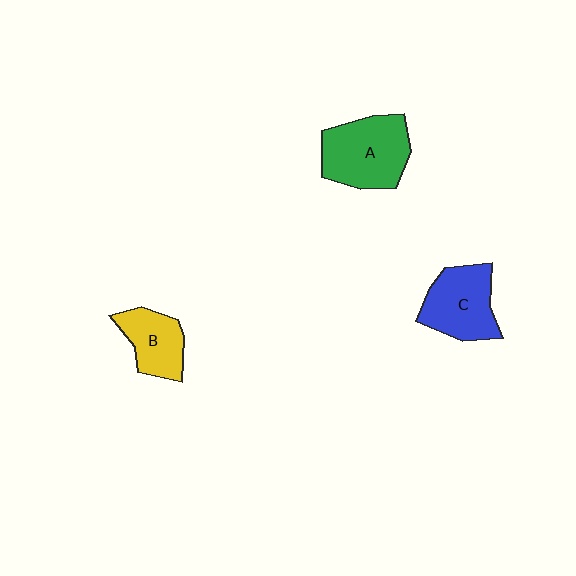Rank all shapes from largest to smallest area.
From largest to smallest: A (green), C (blue), B (yellow).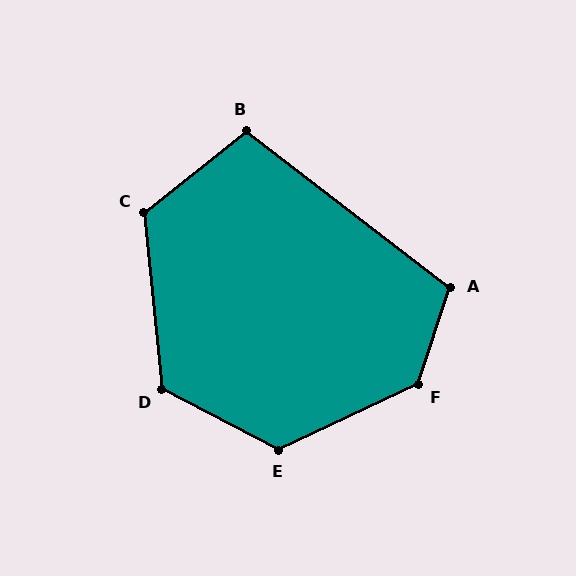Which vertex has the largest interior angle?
F, at approximately 133 degrees.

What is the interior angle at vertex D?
Approximately 123 degrees (obtuse).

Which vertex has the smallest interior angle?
B, at approximately 104 degrees.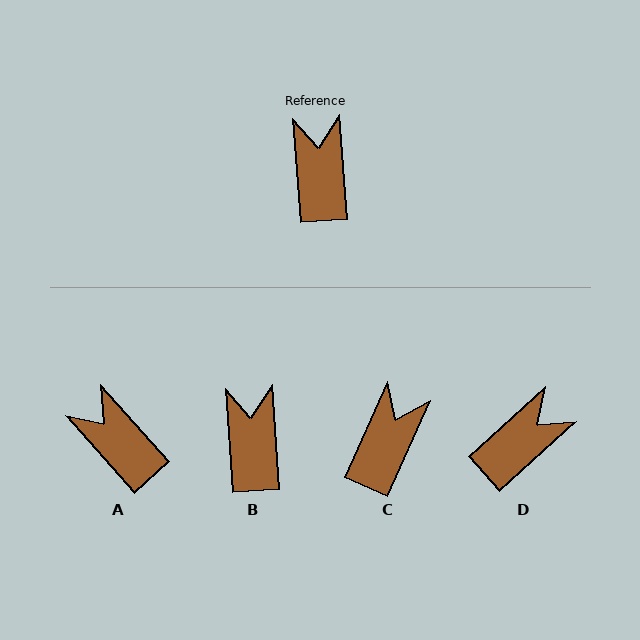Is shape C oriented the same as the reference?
No, it is off by about 28 degrees.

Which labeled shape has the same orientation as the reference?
B.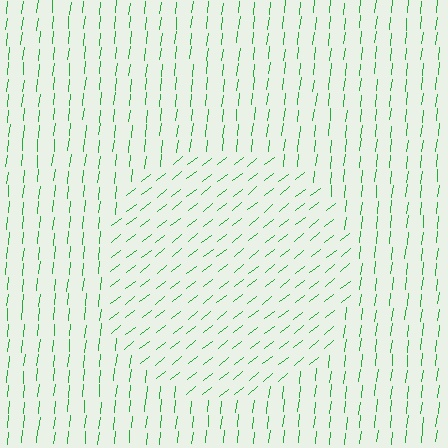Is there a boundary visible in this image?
Yes, there is a texture boundary formed by a change in line orientation.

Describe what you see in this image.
The image is filled with small green line segments. A circle region in the image has lines oriented differently from the surrounding lines, creating a visible texture boundary.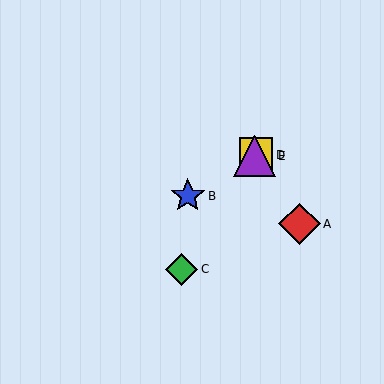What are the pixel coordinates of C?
Object C is at (182, 269).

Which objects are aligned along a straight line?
Objects B, D, E are aligned along a straight line.